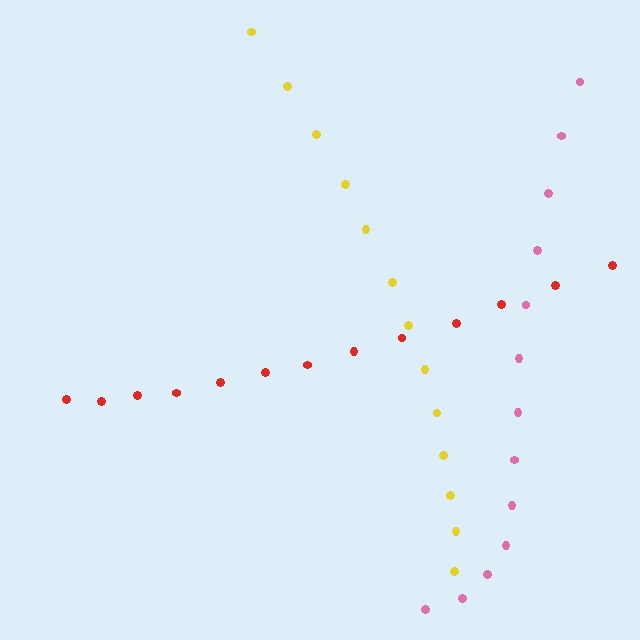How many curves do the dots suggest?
There are 3 distinct paths.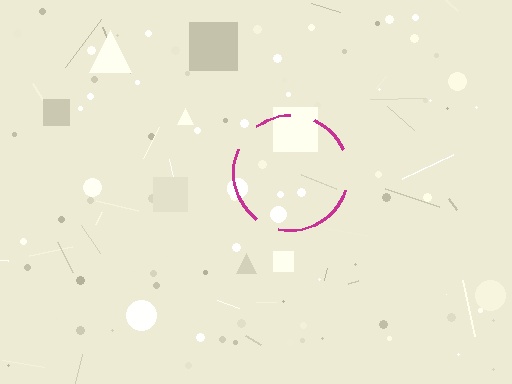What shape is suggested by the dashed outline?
The dashed outline suggests a circle.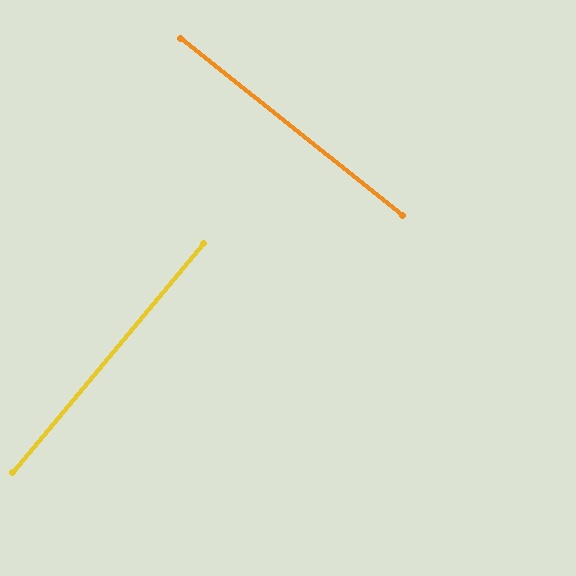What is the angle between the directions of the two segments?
Approximately 89 degrees.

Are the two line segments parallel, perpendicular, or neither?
Perpendicular — they meet at approximately 89°.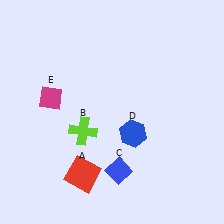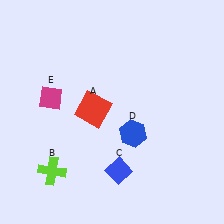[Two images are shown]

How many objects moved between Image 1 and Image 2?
2 objects moved between the two images.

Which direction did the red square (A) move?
The red square (A) moved up.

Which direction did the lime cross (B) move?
The lime cross (B) moved down.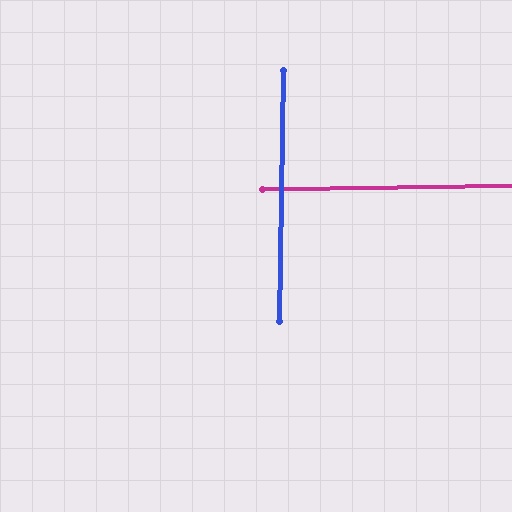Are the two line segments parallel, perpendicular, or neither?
Perpendicular — they meet at approximately 88°.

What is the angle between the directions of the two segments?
Approximately 88 degrees.